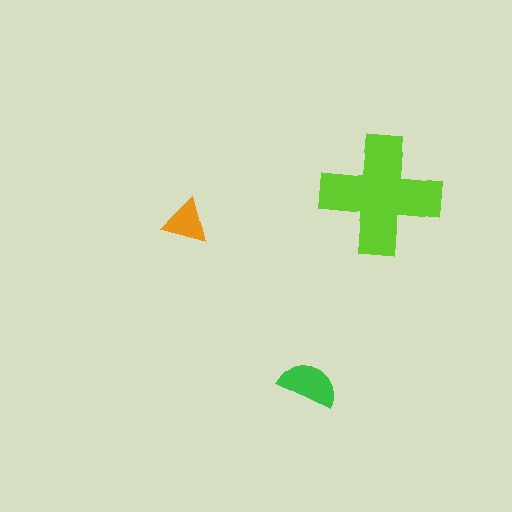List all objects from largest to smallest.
The lime cross, the green semicircle, the orange triangle.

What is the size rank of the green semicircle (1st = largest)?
2nd.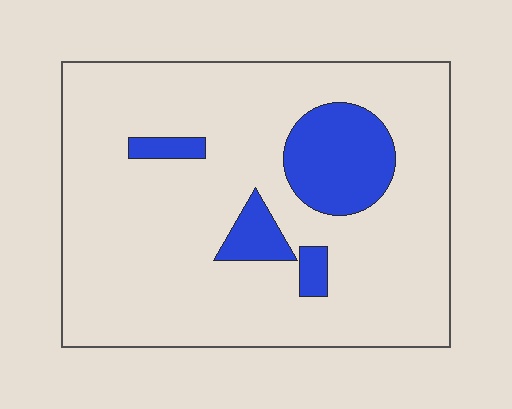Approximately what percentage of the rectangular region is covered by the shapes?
Approximately 15%.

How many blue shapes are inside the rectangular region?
4.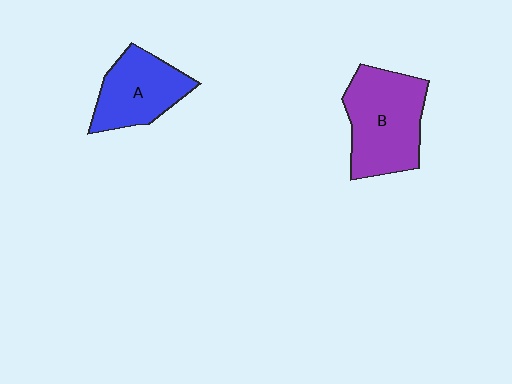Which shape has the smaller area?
Shape A (blue).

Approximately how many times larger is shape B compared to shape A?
Approximately 1.3 times.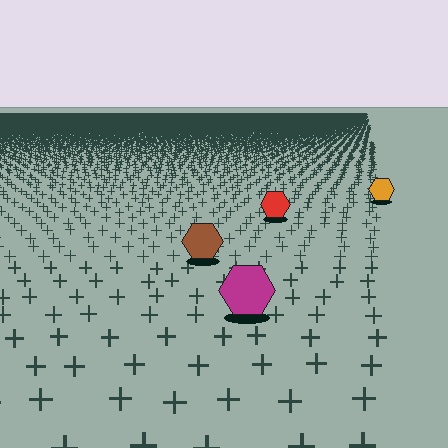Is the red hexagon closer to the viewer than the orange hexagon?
Yes. The red hexagon is closer — you can tell from the texture gradient: the ground texture is coarser near it.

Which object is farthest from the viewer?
The orange hexagon is farthest from the viewer. It appears smaller and the ground texture around it is denser.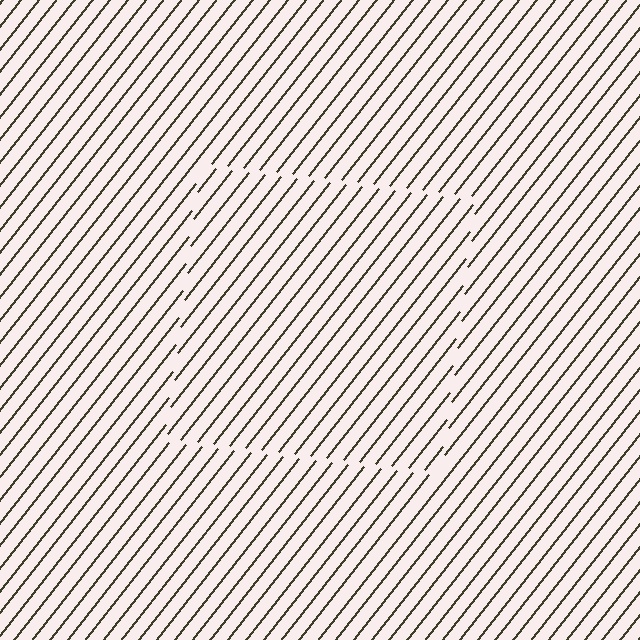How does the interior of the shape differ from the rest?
The interior of the shape contains the same grating, shifted by half a period — the contour is defined by the phase discontinuity where line-ends from the inner and outer gratings abut.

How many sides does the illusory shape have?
4 sides — the line-ends trace a square.